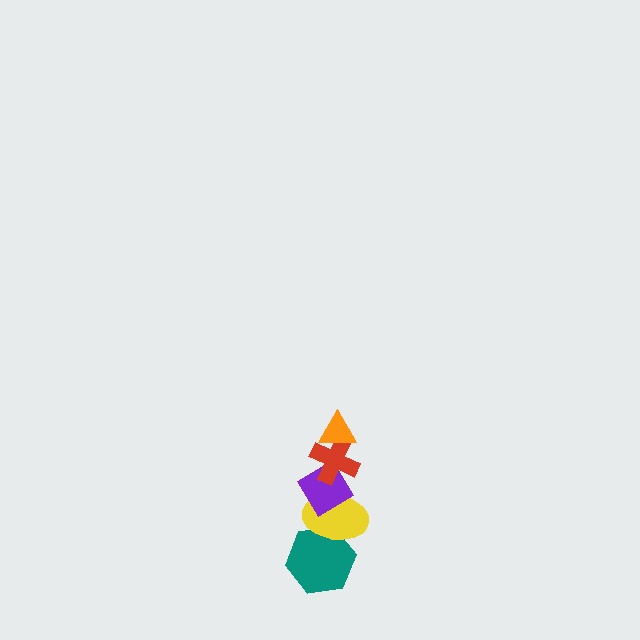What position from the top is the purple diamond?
The purple diamond is 3rd from the top.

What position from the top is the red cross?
The red cross is 2nd from the top.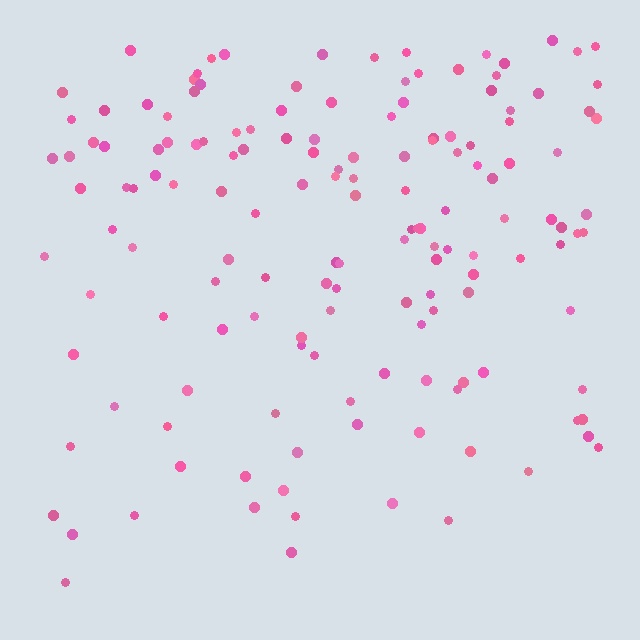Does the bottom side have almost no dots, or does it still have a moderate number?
Still a moderate number, just noticeably fewer than the top.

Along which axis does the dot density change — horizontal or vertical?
Vertical.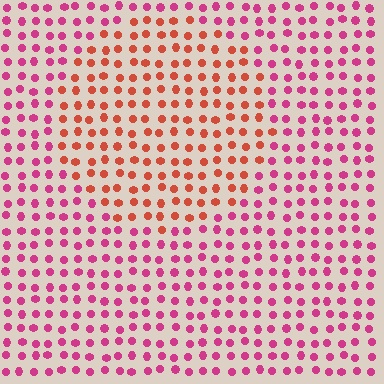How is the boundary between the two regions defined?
The boundary is defined purely by a slight shift in hue (about 40 degrees). Spacing, size, and orientation are identical on both sides.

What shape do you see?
I see a circle.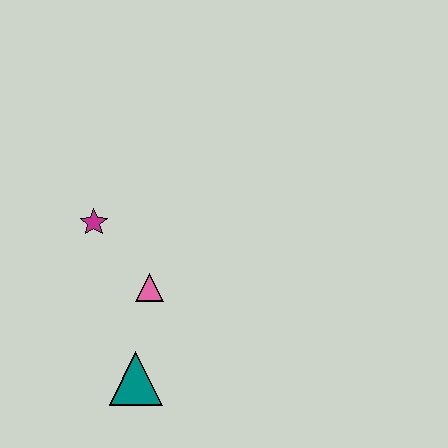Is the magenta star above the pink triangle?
Yes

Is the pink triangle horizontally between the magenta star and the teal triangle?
No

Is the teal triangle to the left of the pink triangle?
Yes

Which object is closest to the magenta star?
The pink triangle is closest to the magenta star.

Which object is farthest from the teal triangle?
The magenta star is farthest from the teal triangle.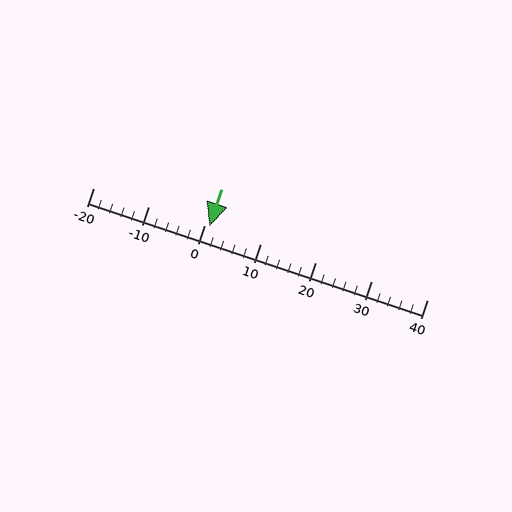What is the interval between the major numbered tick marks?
The major tick marks are spaced 10 units apart.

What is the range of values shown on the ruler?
The ruler shows values from -20 to 40.